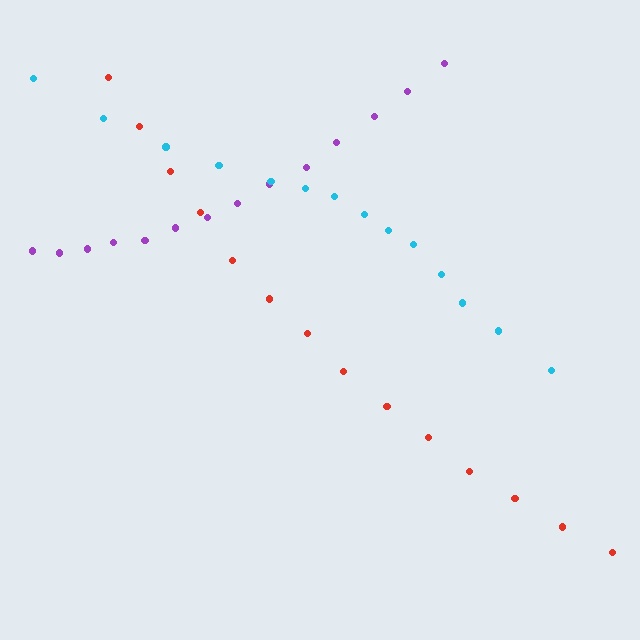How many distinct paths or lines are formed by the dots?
There are 3 distinct paths.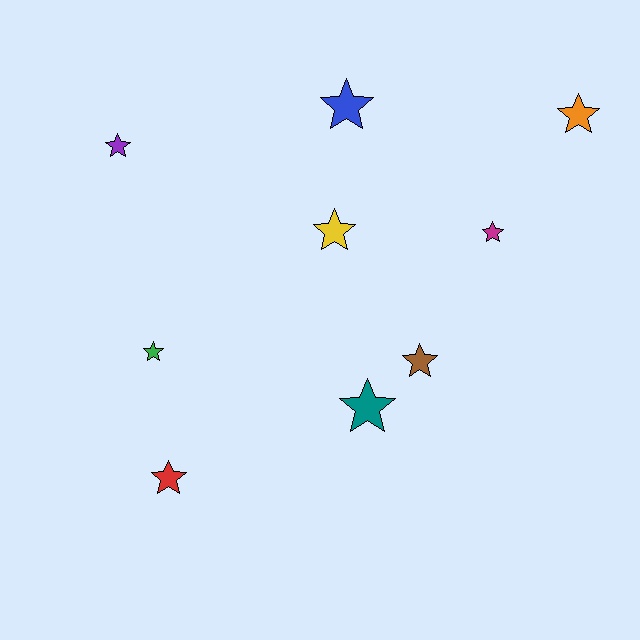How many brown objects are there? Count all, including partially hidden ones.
There is 1 brown object.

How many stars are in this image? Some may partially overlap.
There are 9 stars.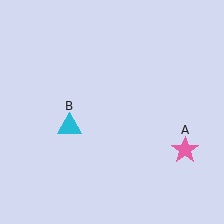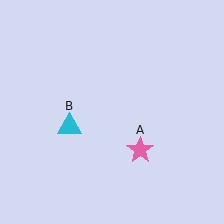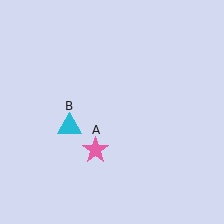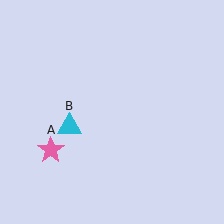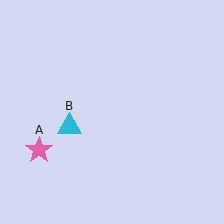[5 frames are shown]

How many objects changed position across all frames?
1 object changed position: pink star (object A).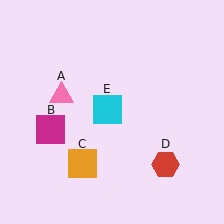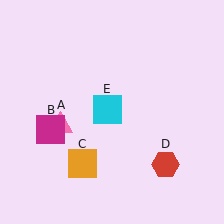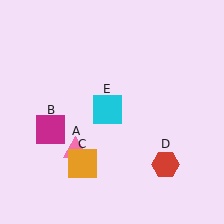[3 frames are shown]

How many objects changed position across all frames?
1 object changed position: pink triangle (object A).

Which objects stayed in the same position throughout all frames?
Magenta square (object B) and orange square (object C) and red hexagon (object D) and cyan square (object E) remained stationary.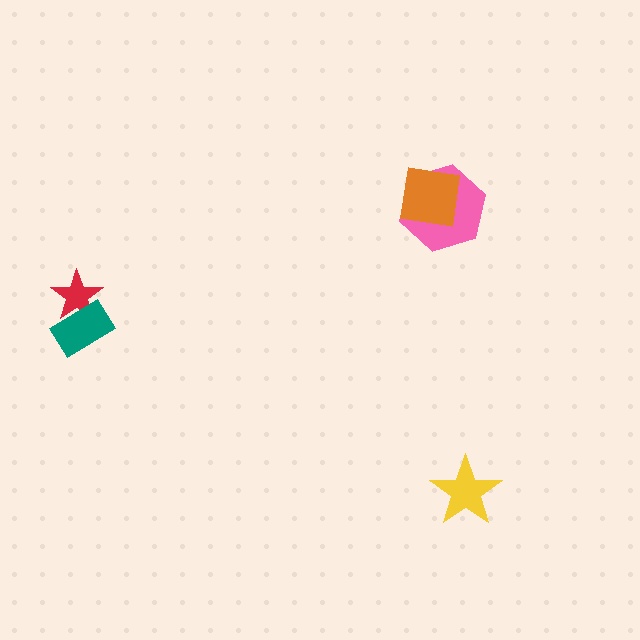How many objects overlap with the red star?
1 object overlaps with the red star.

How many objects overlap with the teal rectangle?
1 object overlaps with the teal rectangle.